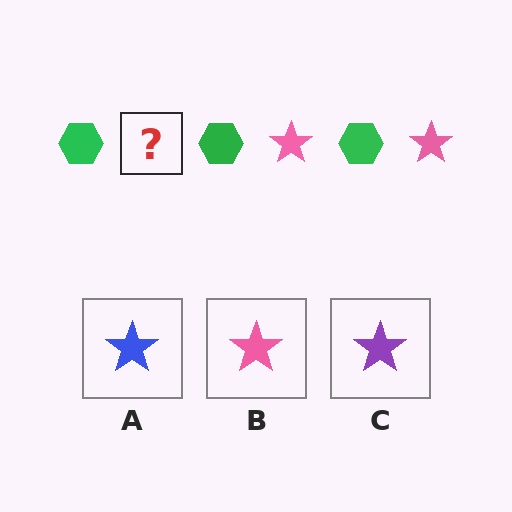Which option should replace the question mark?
Option B.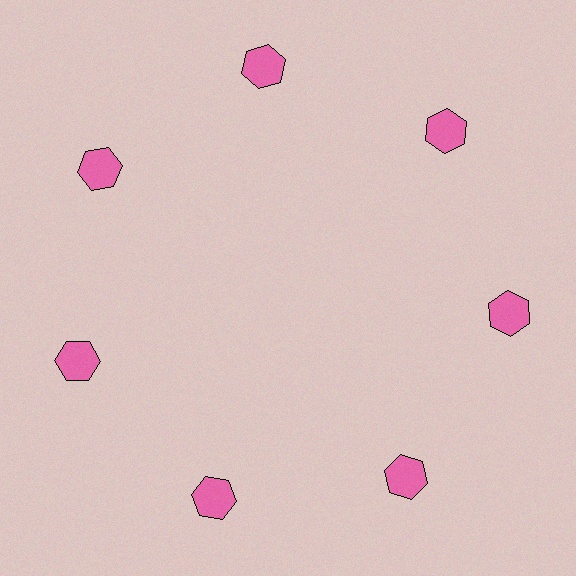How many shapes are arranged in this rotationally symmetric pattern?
There are 7 shapes, arranged in 7 groups of 1.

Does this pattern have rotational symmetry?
Yes, this pattern has 7-fold rotational symmetry. It looks the same after rotating 51 degrees around the center.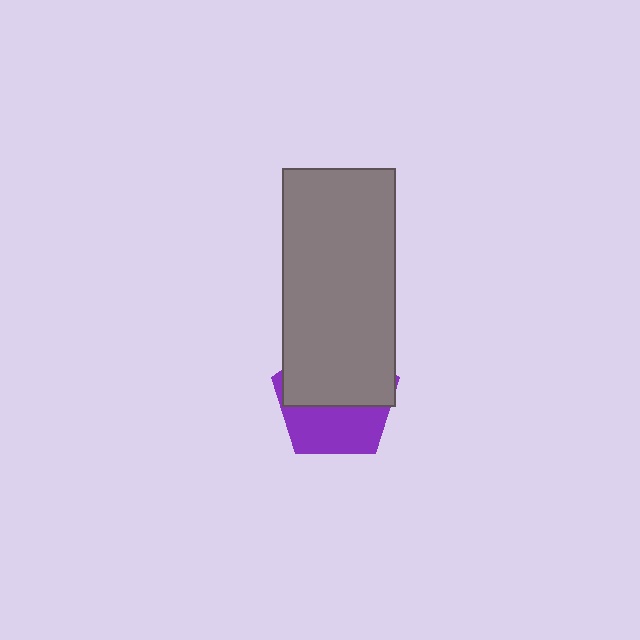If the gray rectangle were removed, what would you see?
You would see the complete purple pentagon.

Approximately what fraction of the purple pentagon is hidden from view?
Roughly 58% of the purple pentagon is hidden behind the gray rectangle.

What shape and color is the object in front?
The object in front is a gray rectangle.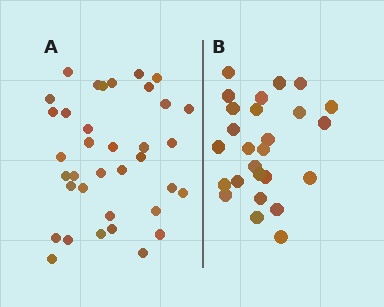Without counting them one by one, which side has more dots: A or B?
Region A (the left region) has more dots.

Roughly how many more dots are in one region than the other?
Region A has roughly 10 or so more dots than region B.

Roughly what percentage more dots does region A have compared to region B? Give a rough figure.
About 40% more.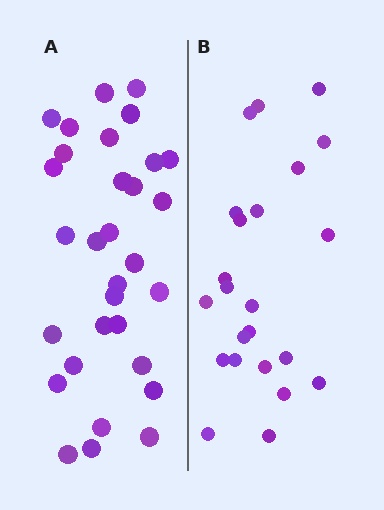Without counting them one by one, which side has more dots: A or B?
Region A (the left region) has more dots.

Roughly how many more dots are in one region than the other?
Region A has roughly 8 or so more dots than region B.